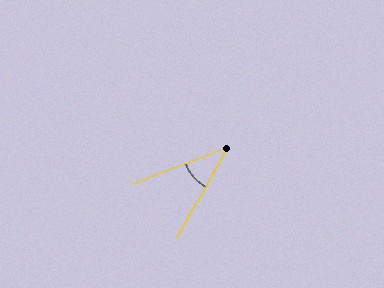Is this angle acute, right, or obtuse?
It is acute.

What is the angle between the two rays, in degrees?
Approximately 41 degrees.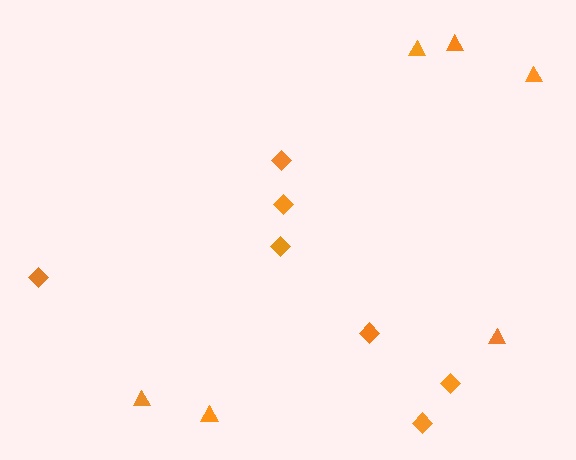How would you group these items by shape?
There are 2 groups: one group of diamonds (7) and one group of triangles (6).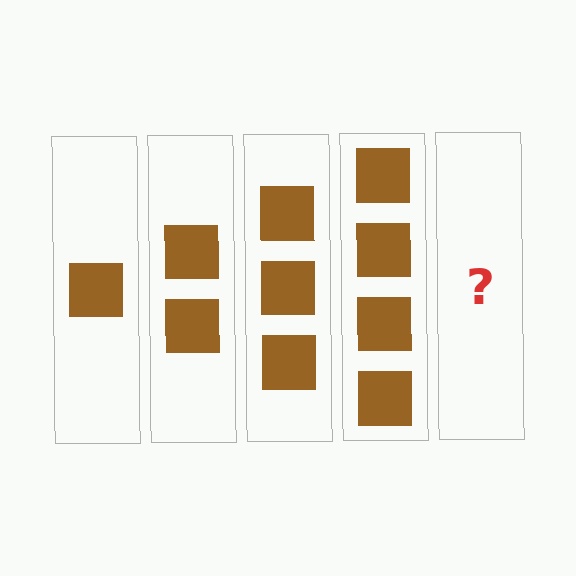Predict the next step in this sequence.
The next step is 5 squares.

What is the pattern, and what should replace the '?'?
The pattern is that each step adds one more square. The '?' should be 5 squares.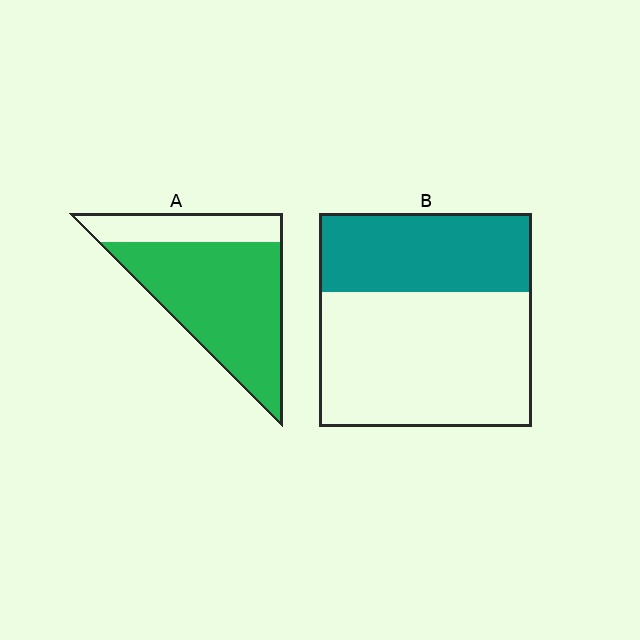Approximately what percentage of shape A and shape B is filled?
A is approximately 75% and B is approximately 35%.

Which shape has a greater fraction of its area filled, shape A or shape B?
Shape A.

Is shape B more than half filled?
No.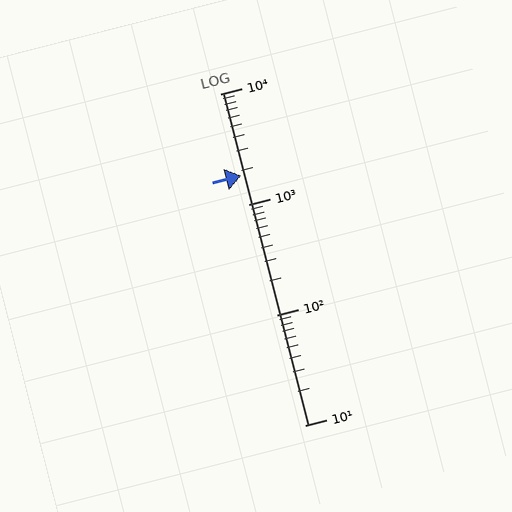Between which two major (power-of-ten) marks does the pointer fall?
The pointer is between 1000 and 10000.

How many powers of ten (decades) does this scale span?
The scale spans 3 decades, from 10 to 10000.